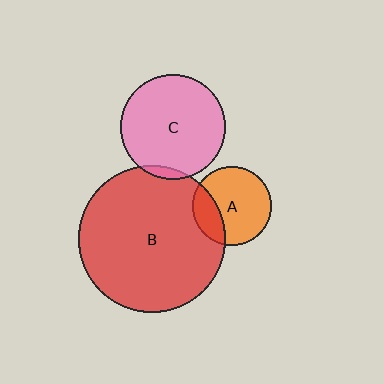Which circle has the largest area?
Circle B (red).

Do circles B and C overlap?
Yes.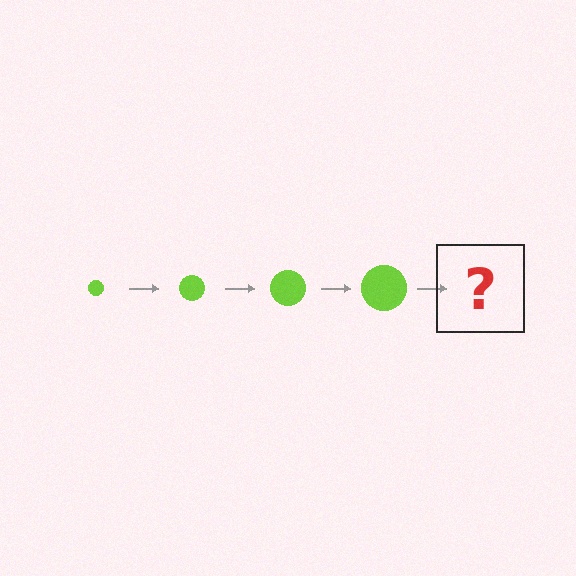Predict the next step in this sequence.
The next step is a lime circle, larger than the previous one.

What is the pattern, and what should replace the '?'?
The pattern is that the circle gets progressively larger each step. The '?' should be a lime circle, larger than the previous one.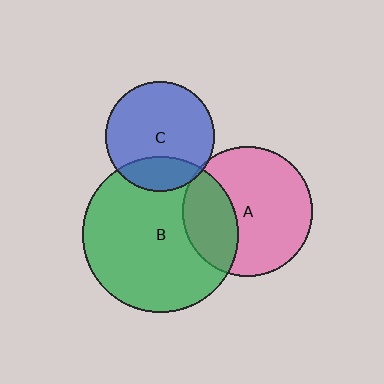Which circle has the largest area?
Circle B (green).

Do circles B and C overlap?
Yes.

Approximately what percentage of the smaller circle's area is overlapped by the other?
Approximately 25%.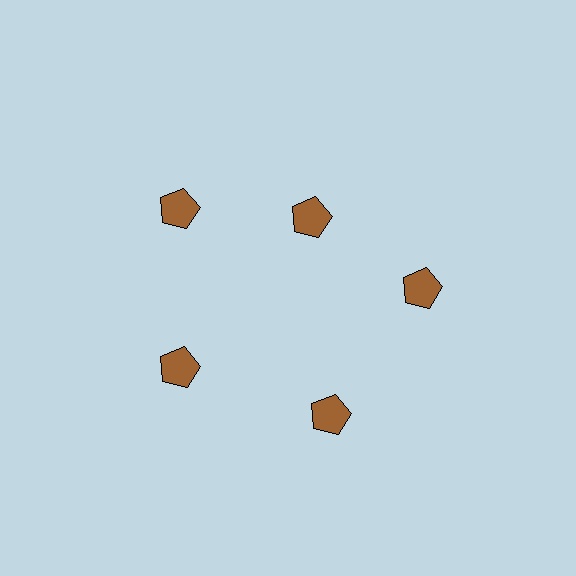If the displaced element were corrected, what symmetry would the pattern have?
It would have 5-fold rotational symmetry — the pattern would map onto itself every 72 degrees.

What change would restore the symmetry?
The symmetry would be restored by moving it outward, back onto the ring so that all 5 pentagons sit at equal angles and equal distance from the center.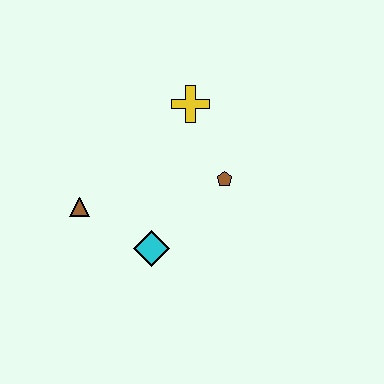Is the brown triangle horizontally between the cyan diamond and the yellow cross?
No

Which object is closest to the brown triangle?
The cyan diamond is closest to the brown triangle.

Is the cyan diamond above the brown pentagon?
No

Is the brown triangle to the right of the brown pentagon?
No